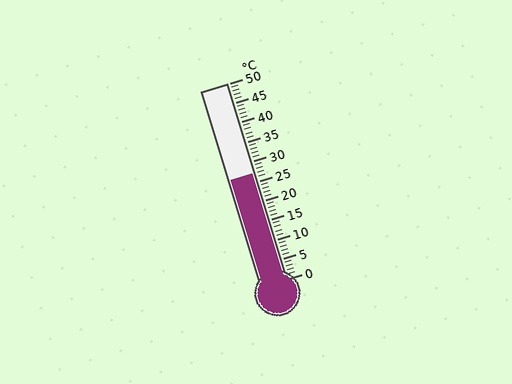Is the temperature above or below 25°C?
The temperature is above 25°C.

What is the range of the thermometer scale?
The thermometer scale ranges from 0°C to 50°C.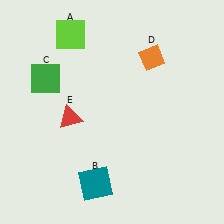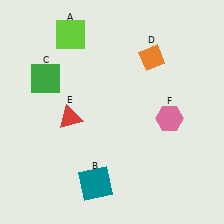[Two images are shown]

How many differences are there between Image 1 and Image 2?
There is 1 difference between the two images.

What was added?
A pink hexagon (F) was added in Image 2.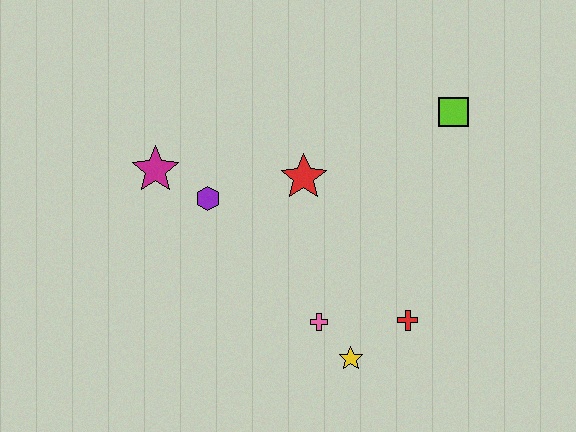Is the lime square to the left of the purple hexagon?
No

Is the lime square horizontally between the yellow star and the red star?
No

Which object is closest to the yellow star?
The pink cross is closest to the yellow star.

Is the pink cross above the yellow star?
Yes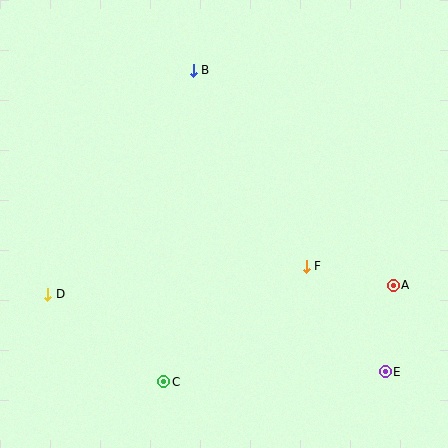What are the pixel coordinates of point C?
Point C is at (164, 382).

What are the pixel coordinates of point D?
Point D is at (48, 294).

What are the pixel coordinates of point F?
Point F is at (306, 266).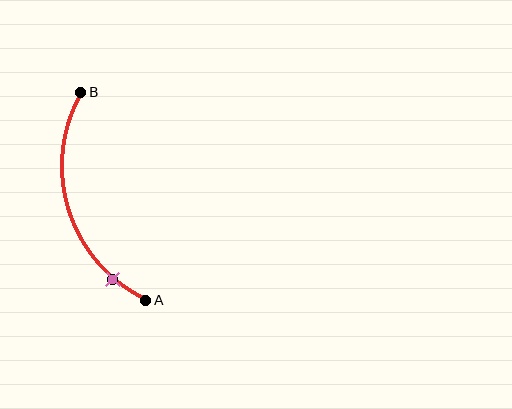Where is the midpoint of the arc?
The arc midpoint is the point on the curve farthest from the straight line joining A and B. It sits to the left of that line.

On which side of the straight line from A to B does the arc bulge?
The arc bulges to the left of the straight line connecting A and B.